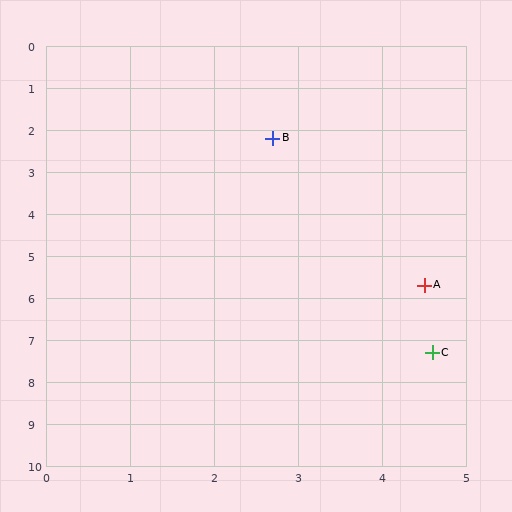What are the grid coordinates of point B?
Point B is at approximately (2.7, 2.2).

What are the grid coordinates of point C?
Point C is at approximately (4.6, 7.3).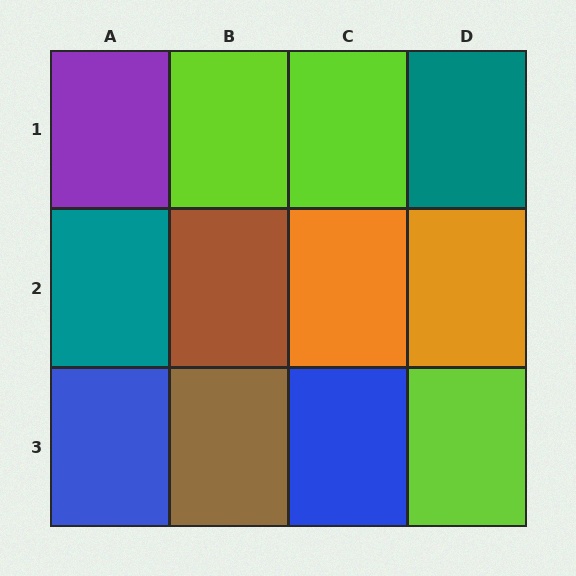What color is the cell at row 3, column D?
Lime.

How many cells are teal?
2 cells are teal.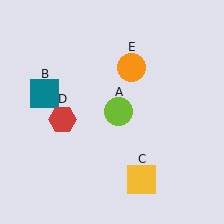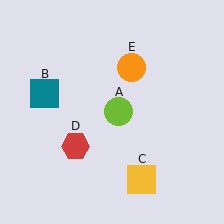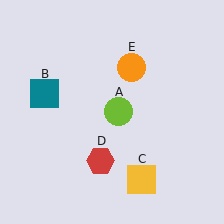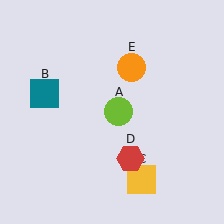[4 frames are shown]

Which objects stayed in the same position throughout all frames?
Lime circle (object A) and teal square (object B) and yellow square (object C) and orange circle (object E) remained stationary.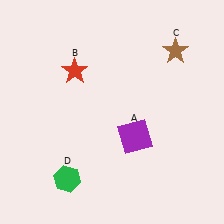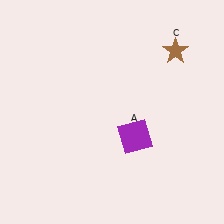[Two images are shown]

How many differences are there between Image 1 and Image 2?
There are 2 differences between the two images.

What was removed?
The red star (B), the green hexagon (D) were removed in Image 2.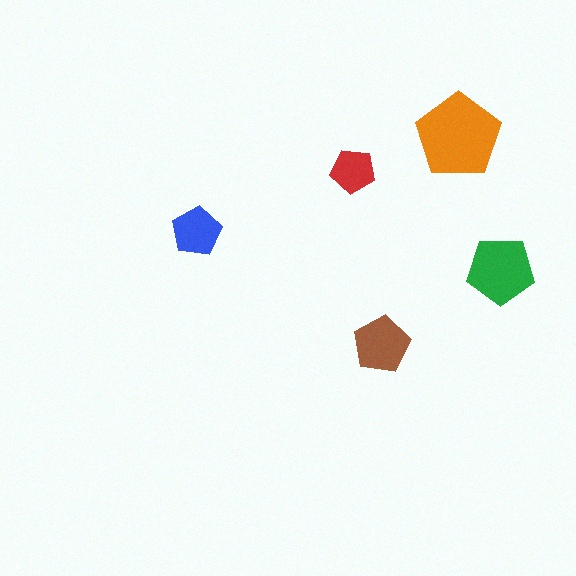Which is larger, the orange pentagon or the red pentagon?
The orange one.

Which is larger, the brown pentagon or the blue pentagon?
The brown one.